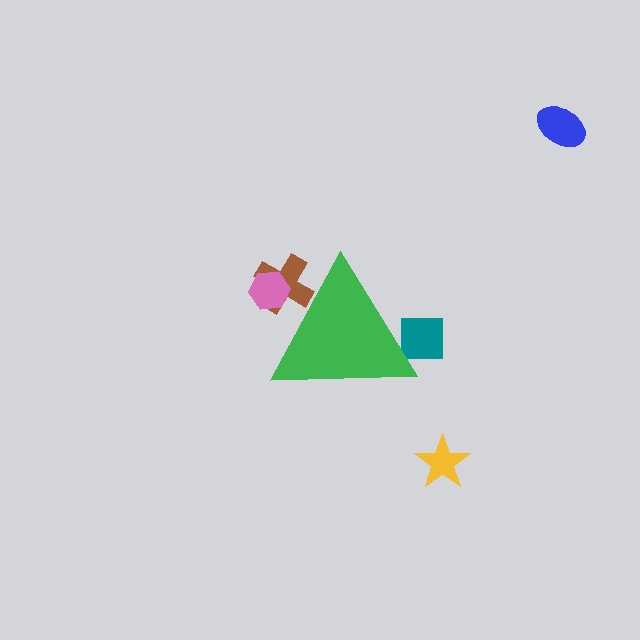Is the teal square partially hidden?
Yes, the teal square is partially hidden behind the green triangle.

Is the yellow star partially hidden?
No, the yellow star is fully visible.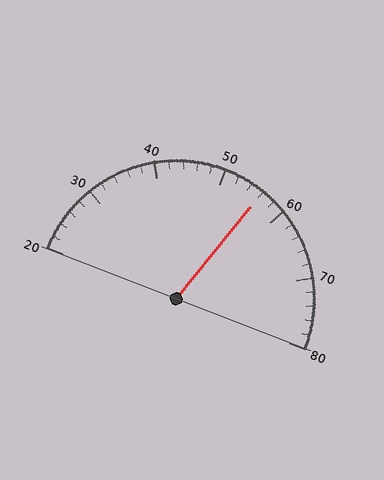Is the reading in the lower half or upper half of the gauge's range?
The reading is in the upper half of the range (20 to 80).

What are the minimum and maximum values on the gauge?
The gauge ranges from 20 to 80.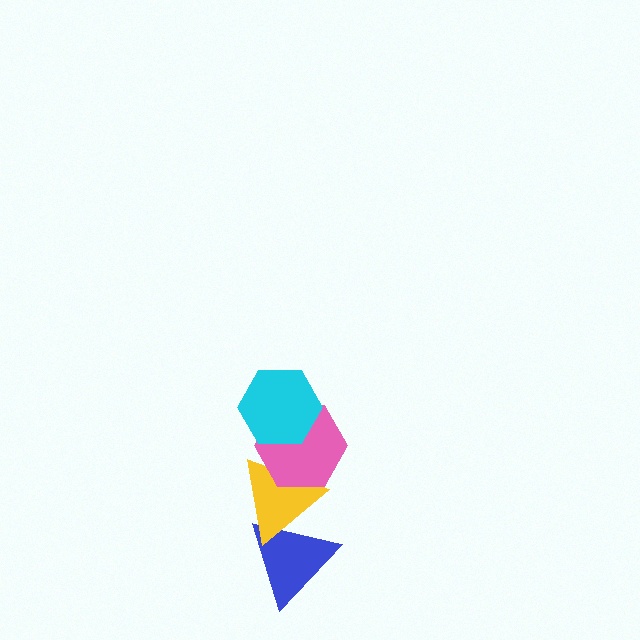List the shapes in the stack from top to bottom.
From top to bottom: the cyan hexagon, the pink hexagon, the yellow triangle, the blue triangle.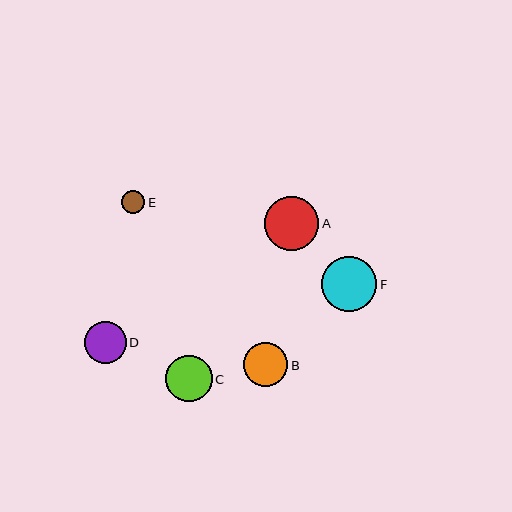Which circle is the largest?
Circle F is the largest with a size of approximately 55 pixels.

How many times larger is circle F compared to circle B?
Circle F is approximately 1.2 times the size of circle B.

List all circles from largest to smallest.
From largest to smallest: F, A, C, B, D, E.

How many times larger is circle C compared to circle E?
Circle C is approximately 2.0 times the size of circle E.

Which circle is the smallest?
Circle E is the smallest with a size of approximately 23 pixels.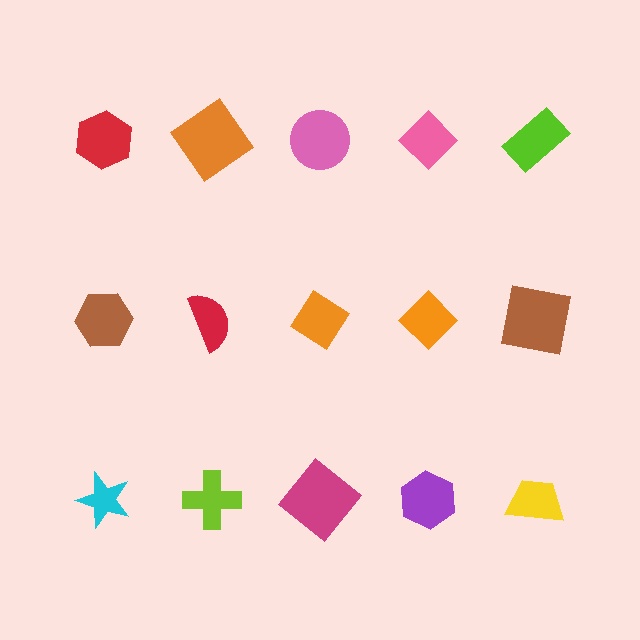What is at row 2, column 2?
A red semicircle.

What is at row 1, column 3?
A pink circle.